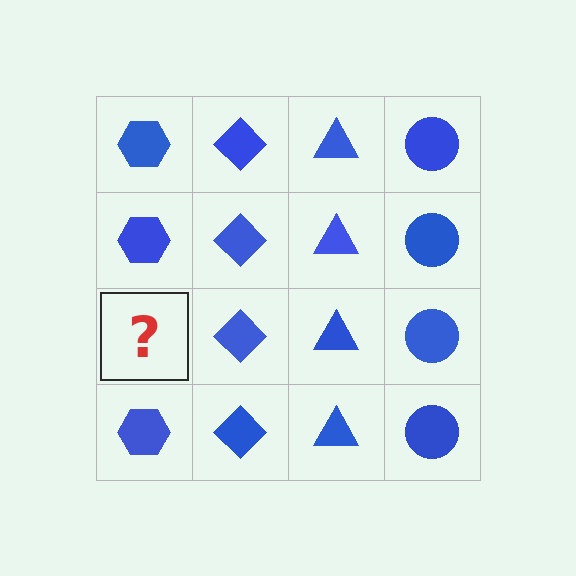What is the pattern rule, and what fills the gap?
The rule is that each column has a consistent shape. The gap should be filled with a blue hexagon.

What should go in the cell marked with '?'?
The missing cell should contain a blue hexagon.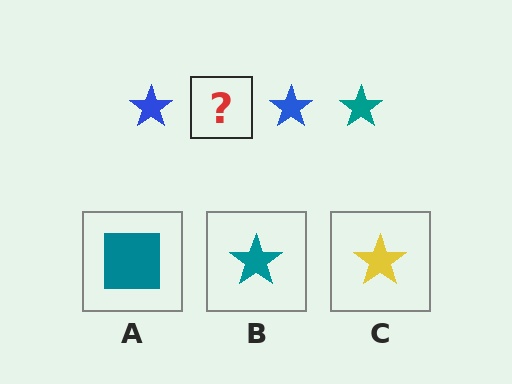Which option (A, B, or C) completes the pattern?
B.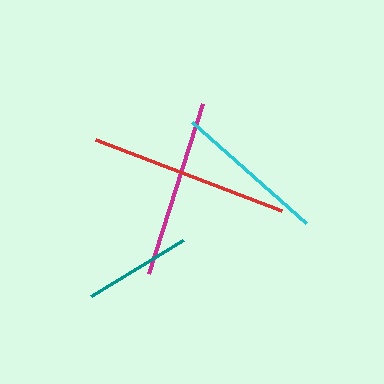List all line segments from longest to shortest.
From longest to shortest: red, magenta, cyan, teal.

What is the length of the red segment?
The red segment is approximately 199 pixels long.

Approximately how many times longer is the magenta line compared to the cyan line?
The magenta line is approximately 1.2 times the length of the cyan line.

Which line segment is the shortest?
The teal line is the shortest at approximately 108 pixels.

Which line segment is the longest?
The red line is the longest at approximately 199 pixels.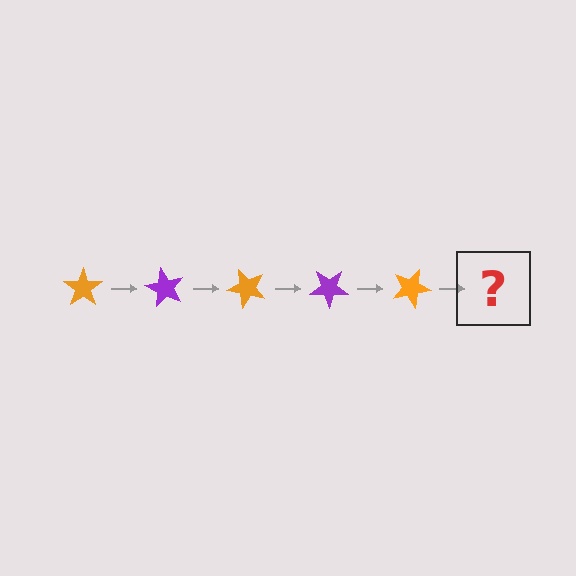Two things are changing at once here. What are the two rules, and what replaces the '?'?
The two rules are that it rotates 60 degrees each step and the color cycles through orange and purple. The '?' should be a purple star, rotated 300 degrees from the start.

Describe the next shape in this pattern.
It should be a purple star, rotated 300 degrees from the start.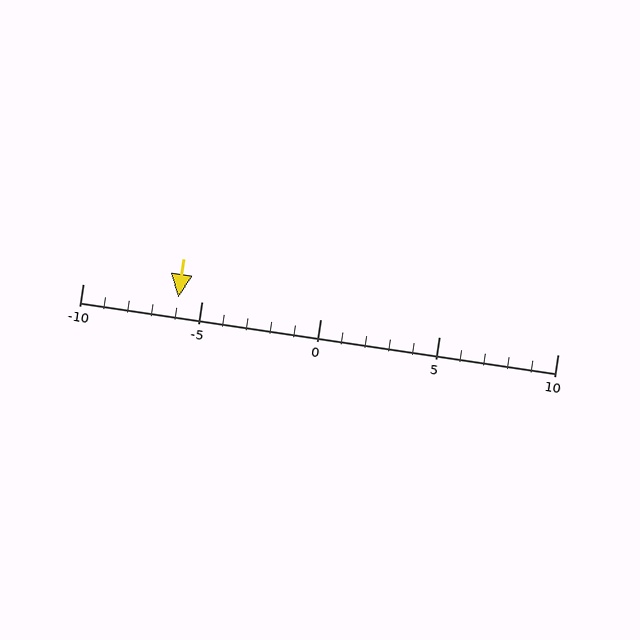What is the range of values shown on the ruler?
The ruler shows values from -10 to 10.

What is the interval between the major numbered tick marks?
The major tick marks are spaced 5 units apart.